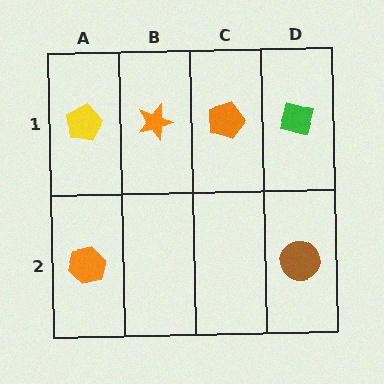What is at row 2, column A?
An orange hexagon.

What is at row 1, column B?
An orange star.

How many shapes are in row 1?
4 shapes.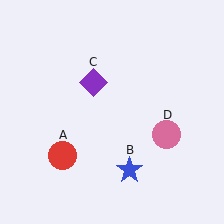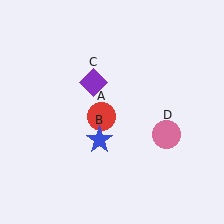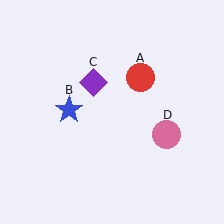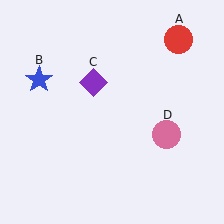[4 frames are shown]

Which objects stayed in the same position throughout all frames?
Purple diamond (object C) and pink circle (object D) remained stationary.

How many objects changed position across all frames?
2 objects changed position: red circle (object A), blue star (object B).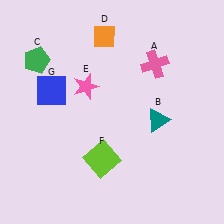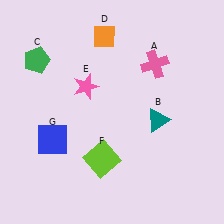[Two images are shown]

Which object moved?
The blue square (G) moved down.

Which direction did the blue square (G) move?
The blue square (G) moved down.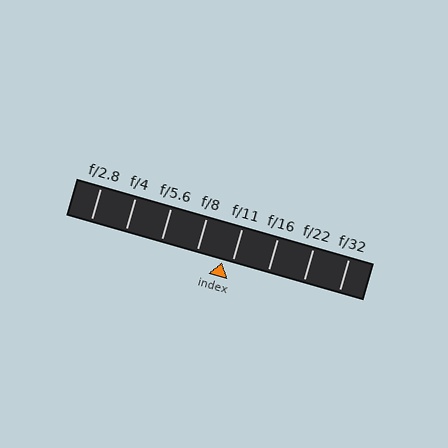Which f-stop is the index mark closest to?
The index mark is closest to f/11.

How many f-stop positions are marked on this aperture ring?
There are 8 f-stop positions marked.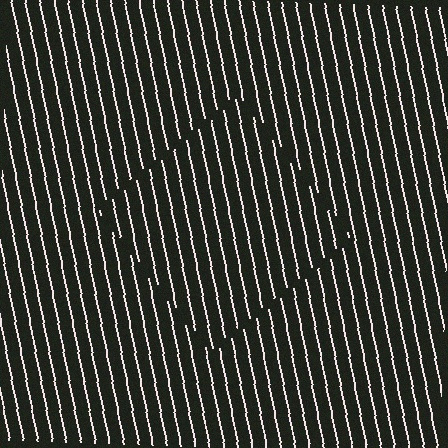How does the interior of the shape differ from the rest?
The interior of the shape contains the same grating, shifted by half a period — the contour is defined by the phase discontinuity where line-ends from the inner and outer gratings abut.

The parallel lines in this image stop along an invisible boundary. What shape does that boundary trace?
An illusory square. The interior of the shape contains the same grating, shifted by half a period — the contour is defined by the phase discontinuity where line-ends from the inner and outer gratings abut.